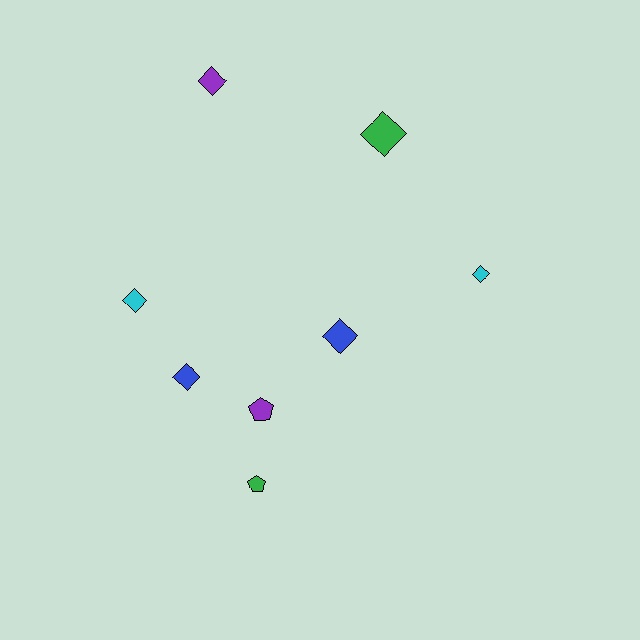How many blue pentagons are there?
There are no blue pentagons.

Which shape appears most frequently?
Diamond, with 6 objects.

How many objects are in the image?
There are 8 objects.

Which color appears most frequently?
Blue, with 2 objects.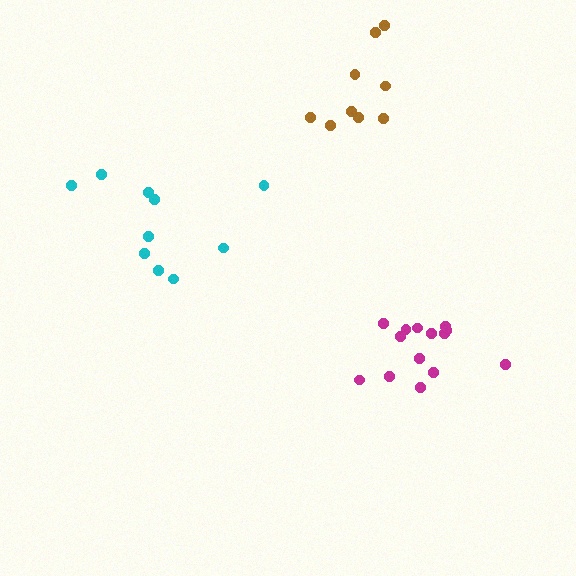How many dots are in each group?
Group 1: 10 dots, Group 2: 9 dots, Group 3: 14 dots (33 total).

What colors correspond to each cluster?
The clusters are colored: cyan, brown, magenta.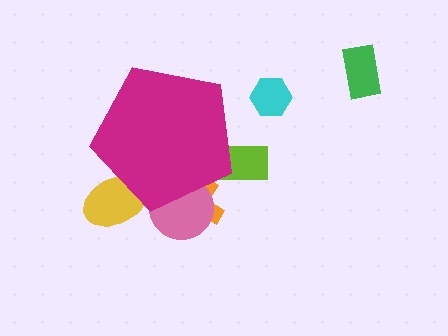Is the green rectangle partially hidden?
No, the green rectangle is fully visible.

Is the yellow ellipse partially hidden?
Yes, the yellow ellipse is partially hidden behind the magenta pentagon.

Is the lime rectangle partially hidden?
Yes, the lime rectangle is partially hidden behind the magenta pentagon.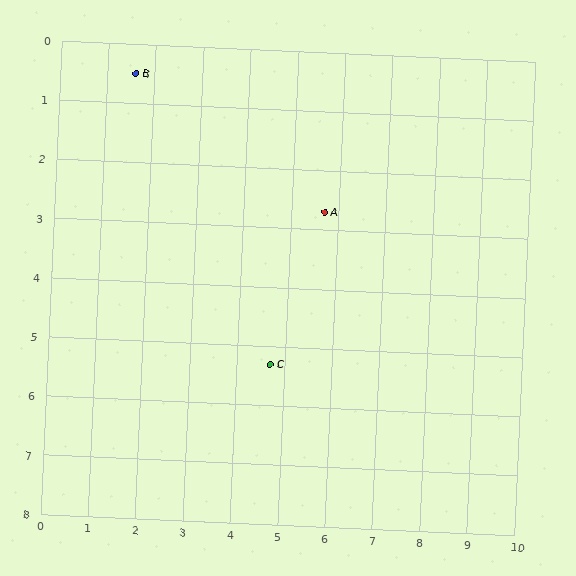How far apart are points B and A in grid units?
Points B and A are about 4.7 grid units apart.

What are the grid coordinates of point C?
Point C is at approximately (4.7, 5.3).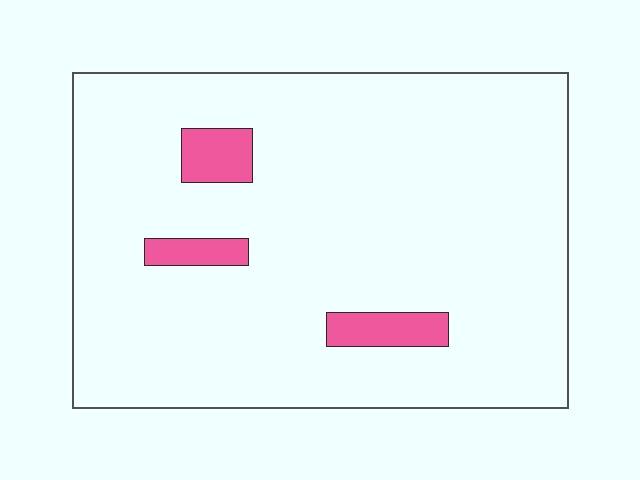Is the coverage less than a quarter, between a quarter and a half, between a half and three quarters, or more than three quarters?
Less than a quarter.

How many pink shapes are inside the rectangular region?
3.